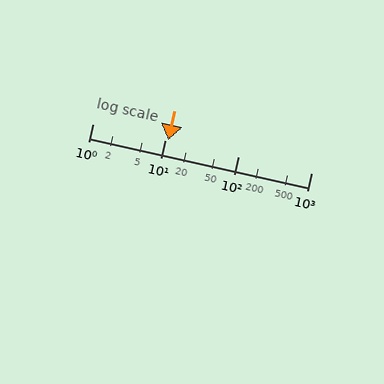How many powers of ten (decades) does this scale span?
The scale spans 3 decades, from 1 to 1000.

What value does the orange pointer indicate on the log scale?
The pointer indicates approximately 11.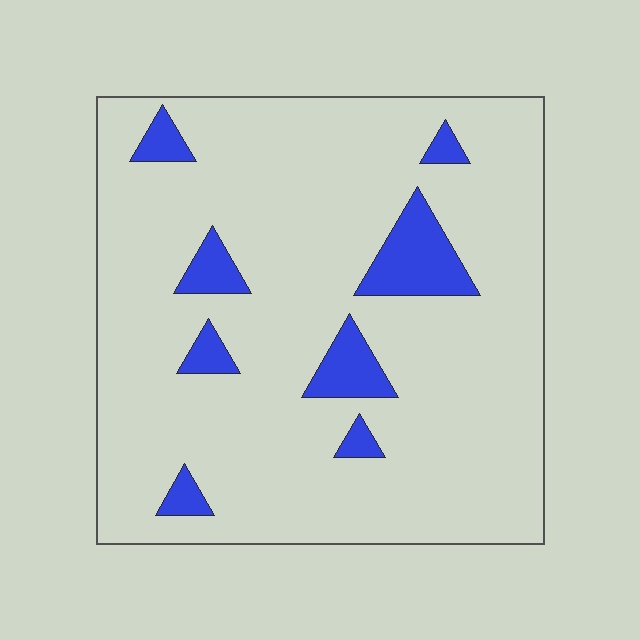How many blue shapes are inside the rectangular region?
8.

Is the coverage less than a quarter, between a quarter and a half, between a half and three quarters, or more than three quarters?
Less than a quarter.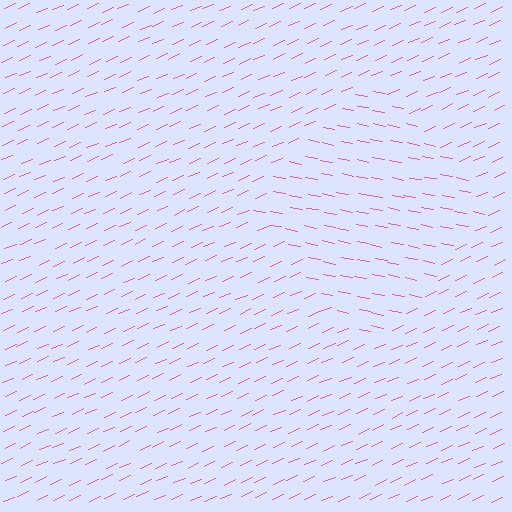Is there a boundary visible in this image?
Yes, there is a texture boundary formed by a change in line orientation.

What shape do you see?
I see a diamond.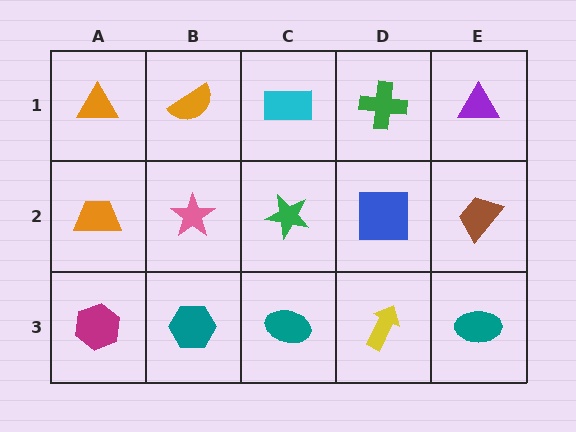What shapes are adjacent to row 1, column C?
A green star (row 2, column C), an orange semicircle (row 1, column B), a green cross (row 1, column D).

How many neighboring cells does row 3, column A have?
2.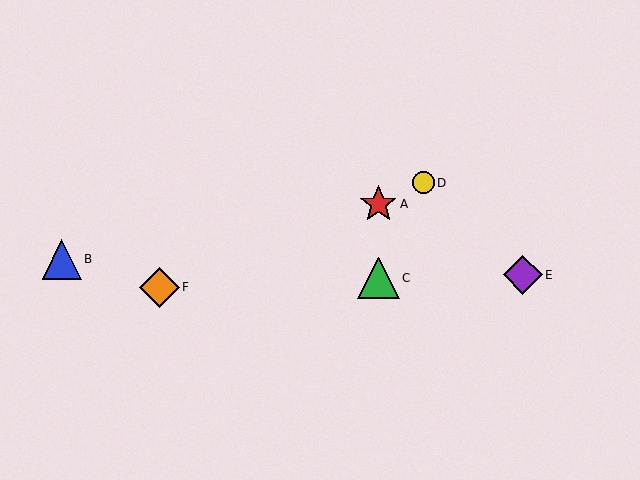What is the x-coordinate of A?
Object A is at x≈378.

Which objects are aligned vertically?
Objects A, C are aligned vertically.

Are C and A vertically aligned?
Yes, both are at x≈378.